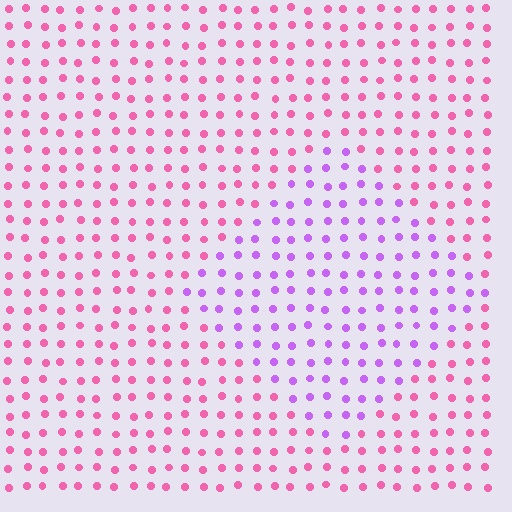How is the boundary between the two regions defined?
The boundary is defined purely by a slight shift in hue (about 47 degrees). Spacing, size, and orientation are identical on both sides.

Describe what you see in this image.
The image is filled with small pink elements in a uniform arrangement. A diamond-shaped region is visible where the elements are tinted to a slightly different hue, forming a subtle color boundary.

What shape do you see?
I see a diamond.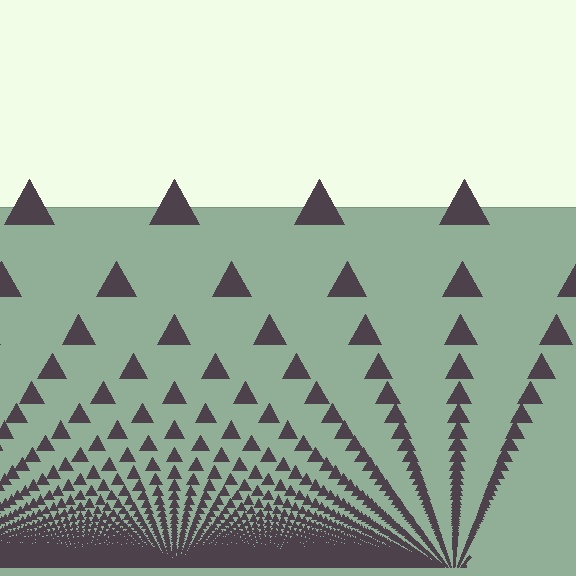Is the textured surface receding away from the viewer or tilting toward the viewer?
The surface appears to tilt toward the viewer. Texture elements get larger and sparser toward the top.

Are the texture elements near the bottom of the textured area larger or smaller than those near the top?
Smaller. The gradient is inverted — elements near the bottom are smaller and denser.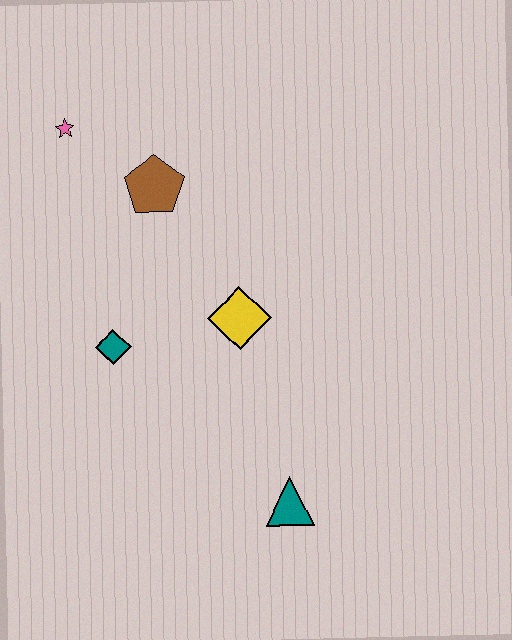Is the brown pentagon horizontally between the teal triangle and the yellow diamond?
No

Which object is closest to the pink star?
The brown pentagon is closest to the pink star.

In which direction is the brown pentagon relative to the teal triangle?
The brown pentagon is above the teal triangle.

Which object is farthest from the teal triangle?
The pink star is farthest from the teal triangle.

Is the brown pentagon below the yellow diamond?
No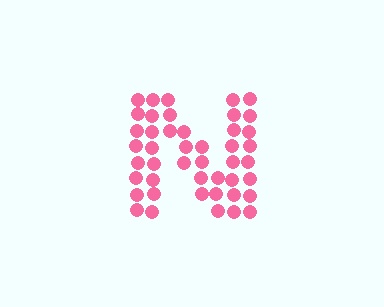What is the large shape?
The large shape is the letter N.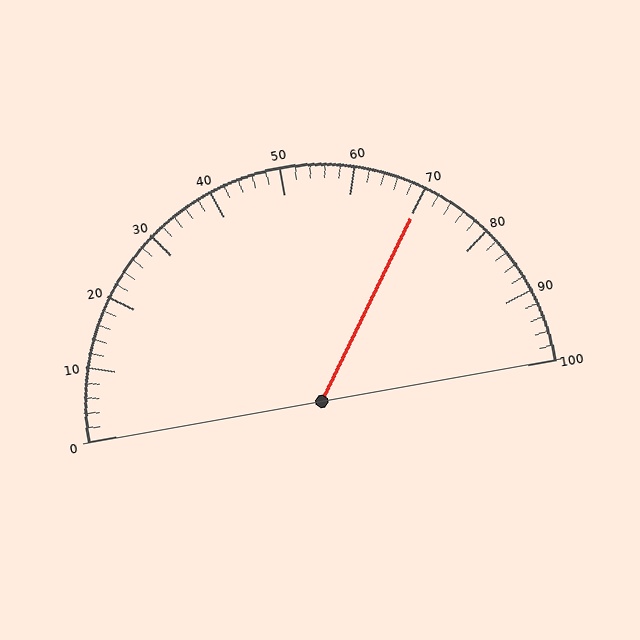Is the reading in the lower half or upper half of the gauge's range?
The reading is in the upper half of the range (0 to 100).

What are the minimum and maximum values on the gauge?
The gauge ranges from 0 to 100.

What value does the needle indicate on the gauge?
The needle indicates approximately 70.